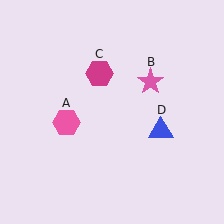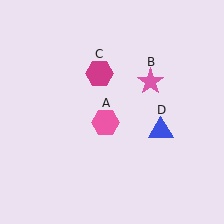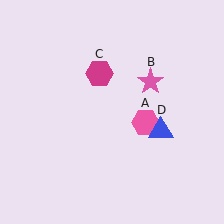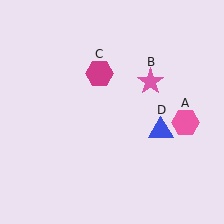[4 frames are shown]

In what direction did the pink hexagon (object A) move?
The pink hexagon (object A) moved right.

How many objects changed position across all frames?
1 object changed position: pink hexagon (object A).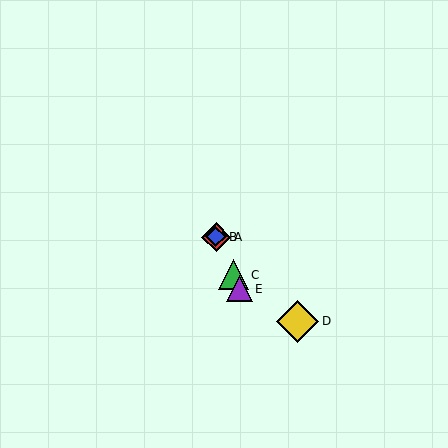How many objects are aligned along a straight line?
4 objects (A, B, C, E) are aligned along a straight line.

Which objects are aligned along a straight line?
Objects A, B, C, E are aligned along a straight line.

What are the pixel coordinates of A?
Object A is at (216, 237).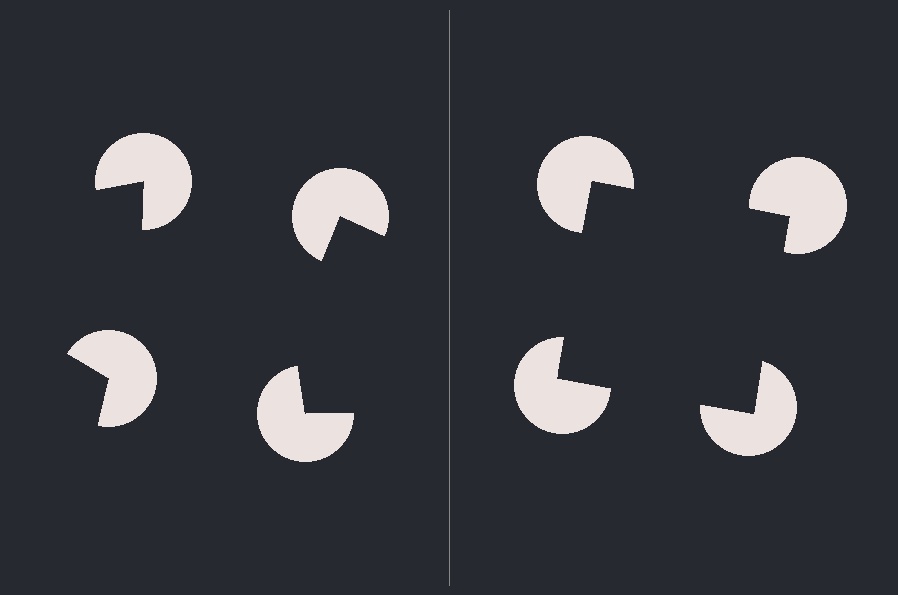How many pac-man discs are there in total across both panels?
8 — 4 on each side.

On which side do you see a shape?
An illusory square appears on the right side. On the left side the wedge cuts are rotated, so no coherent shape forms.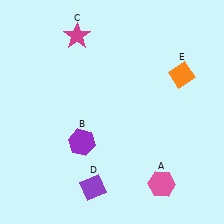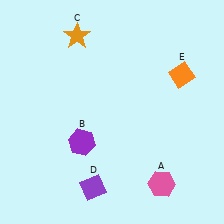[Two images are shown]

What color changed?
The star (C) changed from magenta in Image 1 to orange in Image 2.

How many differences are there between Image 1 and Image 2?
There is 1 difference between the two images.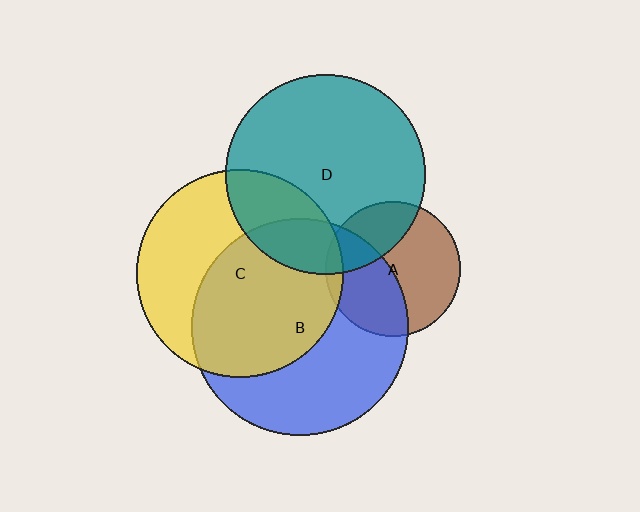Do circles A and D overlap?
Yes.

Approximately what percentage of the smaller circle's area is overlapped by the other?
Approximately 30%.